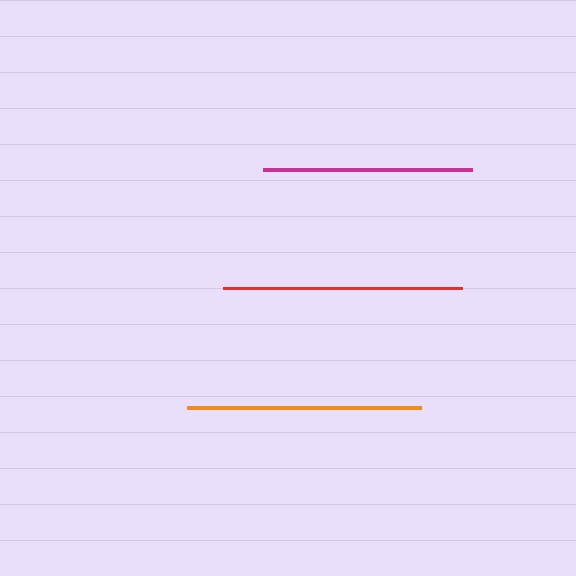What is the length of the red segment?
The red segment is approximately 239 pixels long.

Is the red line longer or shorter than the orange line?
The red line is longer than the orange line.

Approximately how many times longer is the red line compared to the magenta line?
The red line is approximately 1.1 times the length of the magenta line.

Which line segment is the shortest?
The magenta line is the shortest at approximately 209 pixels.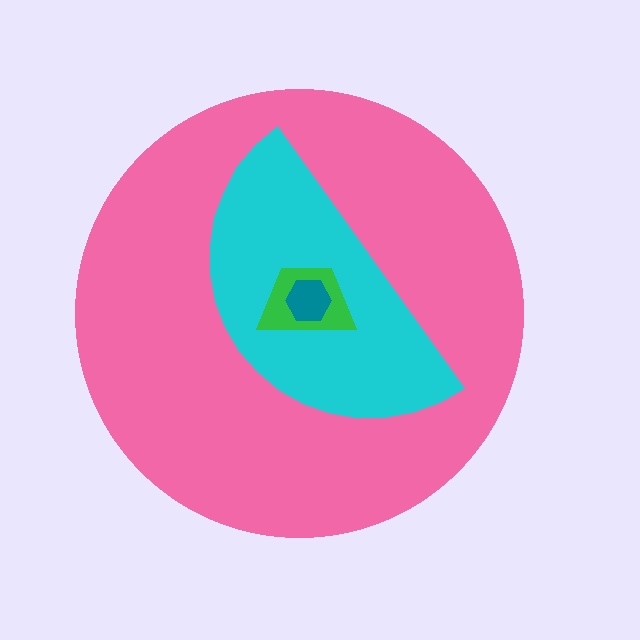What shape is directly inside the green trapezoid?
The teal hexagon.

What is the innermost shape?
The teal hexagon.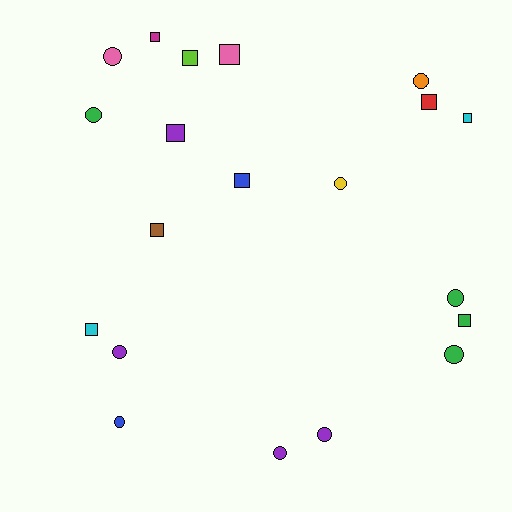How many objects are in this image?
There are 20 objects.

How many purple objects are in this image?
There are 4 purple objects.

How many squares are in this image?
There are 10 squares.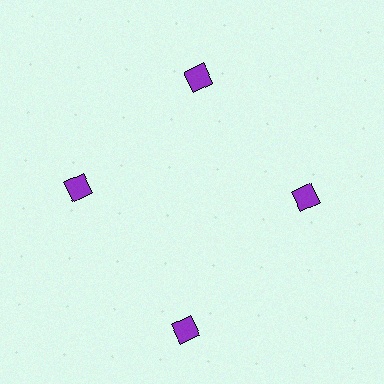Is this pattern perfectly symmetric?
No. The 4 purple squares are arranged in a ring, but one element near the 6 o'clock position is pushed outward from the center, breaking the 4-fold rotational symmetry.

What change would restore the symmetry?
The symmetry would be restored by moving it inward, back onto the ring so that all 4 squares sit at equal angles and equal distance from the center.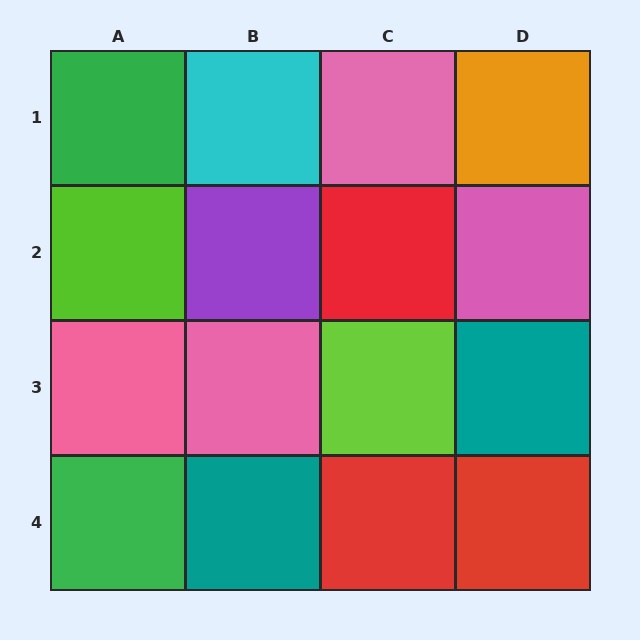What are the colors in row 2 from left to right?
Lime, purple, red, pink.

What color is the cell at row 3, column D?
Teal.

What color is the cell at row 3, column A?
Pink.